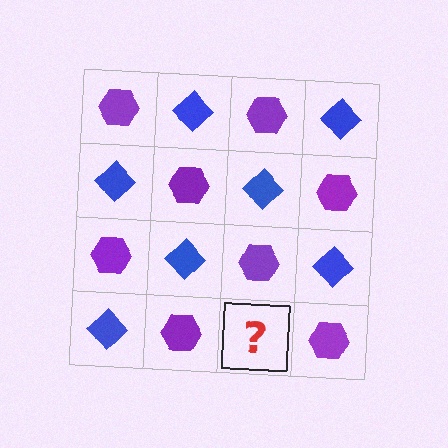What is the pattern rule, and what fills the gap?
The rule is that it alternates purple hexagon and blue diamond in a checkerboard pattern. The gap should be filled with a blue diamond.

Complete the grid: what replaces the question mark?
The question mark should be replaced with a blue diamond.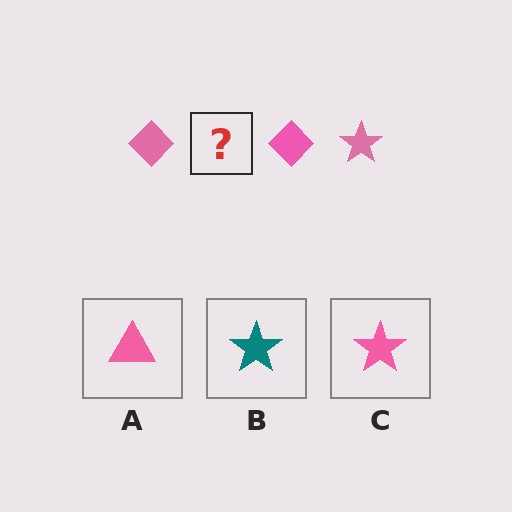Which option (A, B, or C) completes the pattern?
C.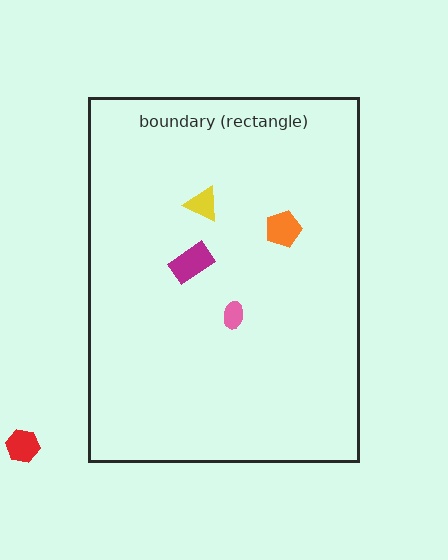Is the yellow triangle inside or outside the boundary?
Inside.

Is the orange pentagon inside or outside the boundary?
Inside.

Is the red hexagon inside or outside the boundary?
Outside.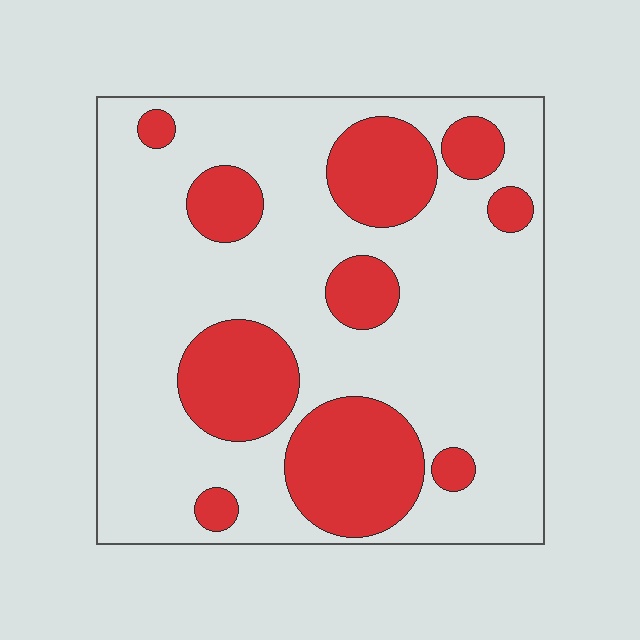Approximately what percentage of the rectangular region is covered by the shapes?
Approximately 30%.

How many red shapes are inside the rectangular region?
10.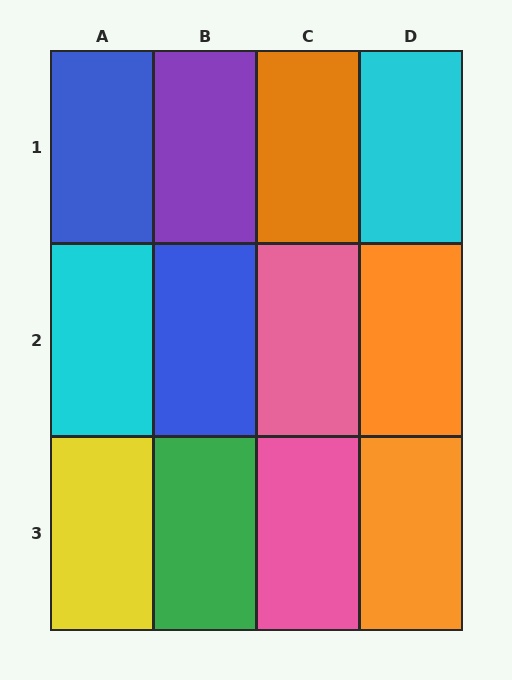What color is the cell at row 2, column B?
Blue.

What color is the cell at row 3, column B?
Green.